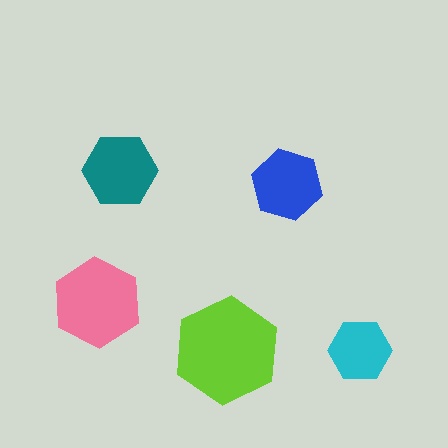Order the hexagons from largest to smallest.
the lime one, the pink one, the teal one, the blue one, the cyan one.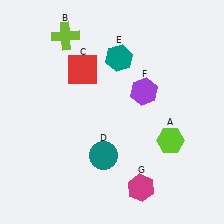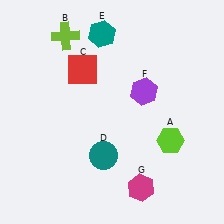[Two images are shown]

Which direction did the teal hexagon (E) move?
The teal hexagon (E) moved up.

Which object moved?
The teal hexagon (E) moved up.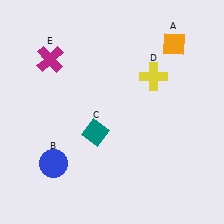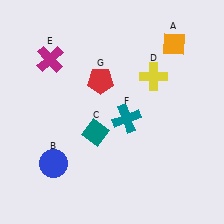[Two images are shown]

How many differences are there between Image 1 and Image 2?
There are 2 differences between the two images.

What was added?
A teal cross (F), a red pentagon (G) were added in Image 2.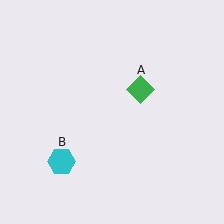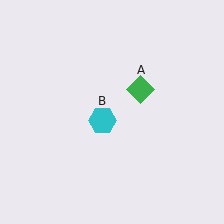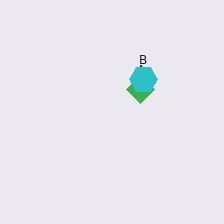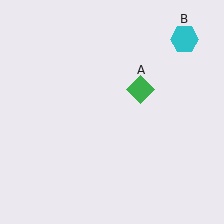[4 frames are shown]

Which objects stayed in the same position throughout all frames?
Green diamond (object A) remained stationary.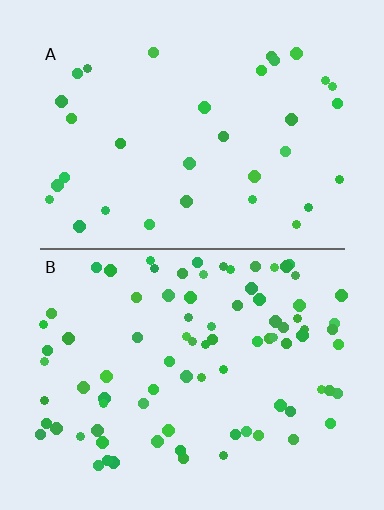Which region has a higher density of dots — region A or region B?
B (the bottom).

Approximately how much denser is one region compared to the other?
Approximately 2.5× — region B over region A.